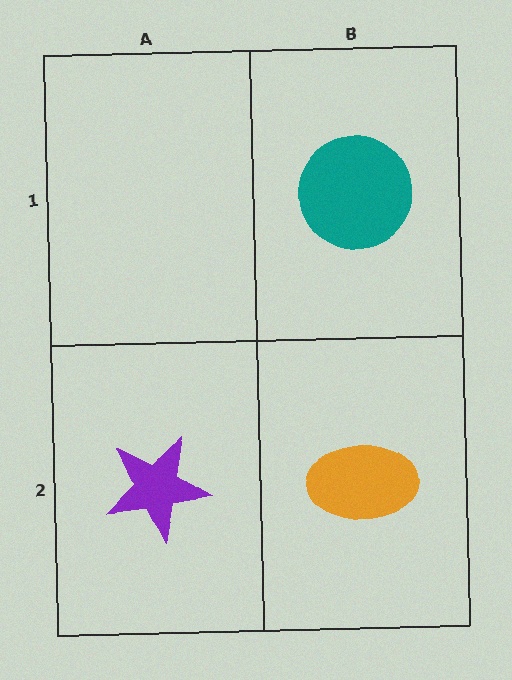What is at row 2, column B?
An orange ellipse.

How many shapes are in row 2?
2 shapes.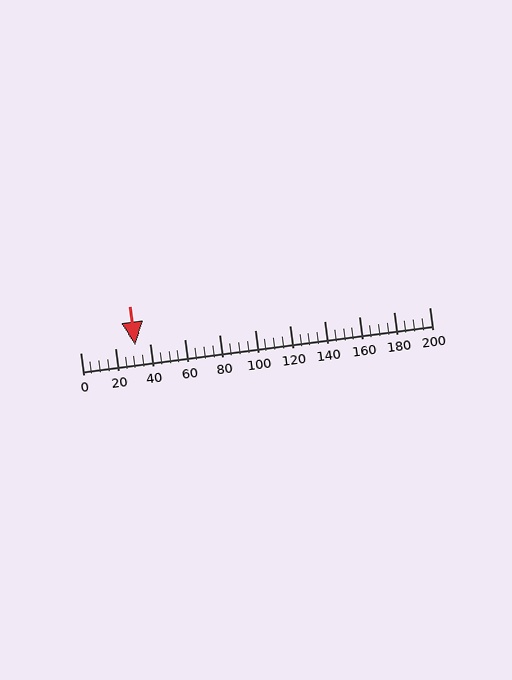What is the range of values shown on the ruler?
The ruler shows values from 0 to 200.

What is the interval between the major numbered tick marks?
The major tick marks are spaced 20 units apart.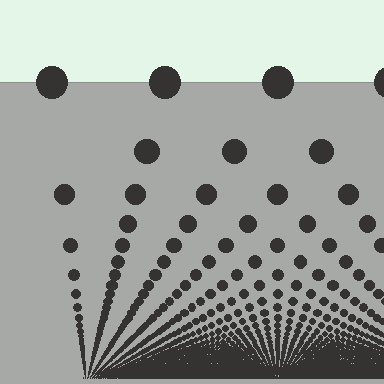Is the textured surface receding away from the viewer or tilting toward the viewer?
The surface appears to tilt toward the viewer. Texture elements get larger and sparser toward the top.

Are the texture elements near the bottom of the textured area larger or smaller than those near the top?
Smaller. The gradient is inverted — elements near the bottom are smaller and denser.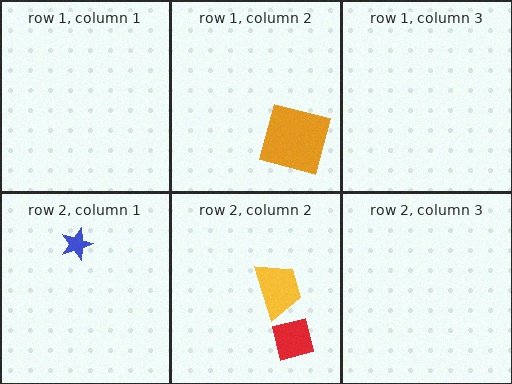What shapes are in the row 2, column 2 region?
The red square, the yellow trapezoid.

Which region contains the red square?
The row 2, column 2 region.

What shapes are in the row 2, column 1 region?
The blue star.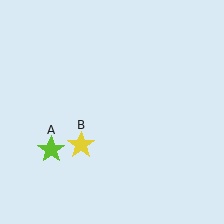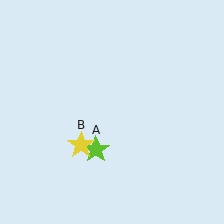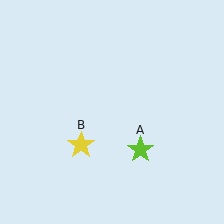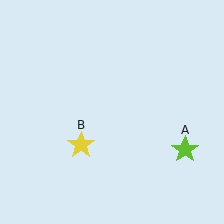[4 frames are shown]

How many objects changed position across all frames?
1 object changed position: lime star (object A).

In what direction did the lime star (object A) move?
The lime star (object A) moved right.